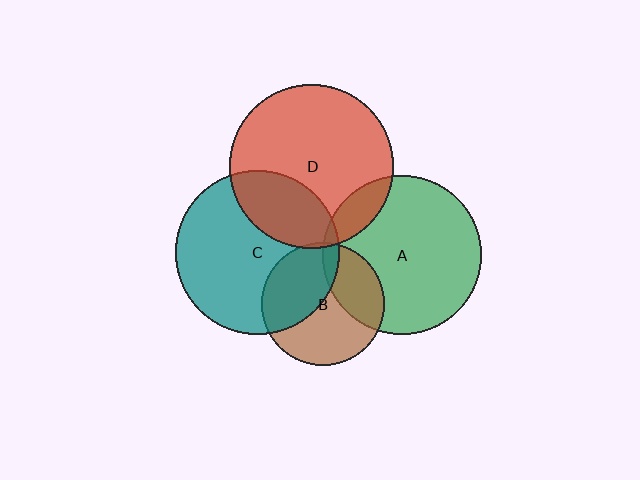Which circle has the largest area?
Circle C (teal).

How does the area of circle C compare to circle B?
Approximately 1.8 times.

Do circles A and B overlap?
Yes.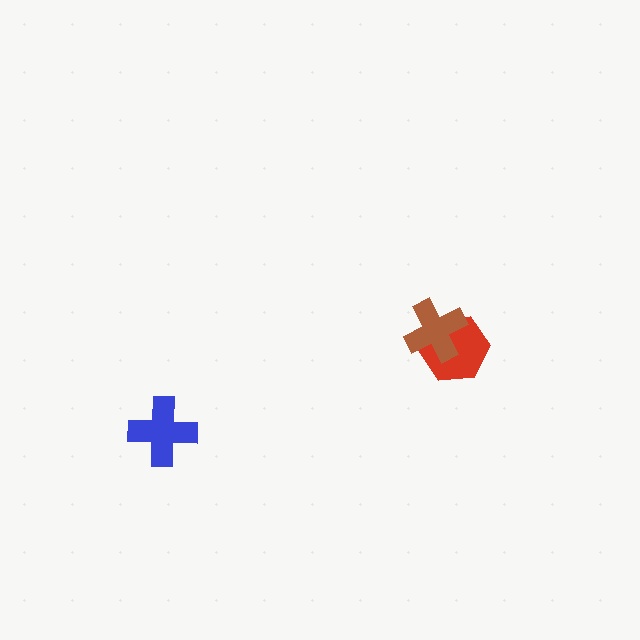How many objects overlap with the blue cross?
0 objects overlap with the blue cross.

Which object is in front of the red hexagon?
The brown cross is in front of the red hexagon.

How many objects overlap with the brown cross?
1 object overlaps with the brown cross.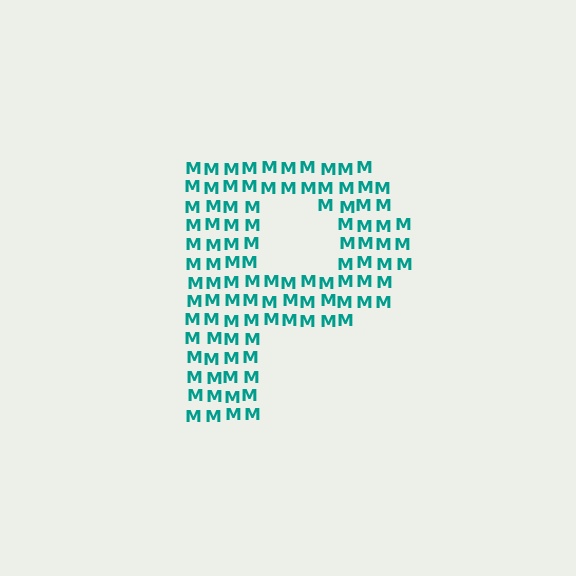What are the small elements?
The small elements are letter M's.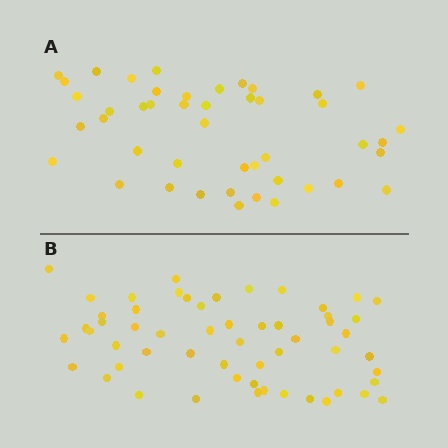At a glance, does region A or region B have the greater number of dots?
Region B (the bottom region) has more dots.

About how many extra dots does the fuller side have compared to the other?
Region B has roughly 12 or so more dots than region A.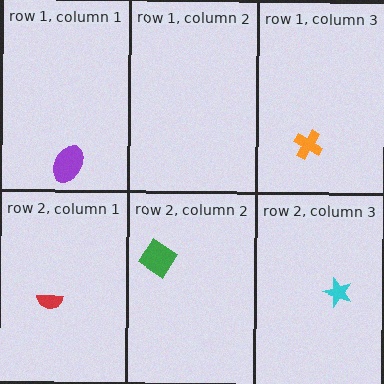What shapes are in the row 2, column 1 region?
The red semicircle.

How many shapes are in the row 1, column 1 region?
1.